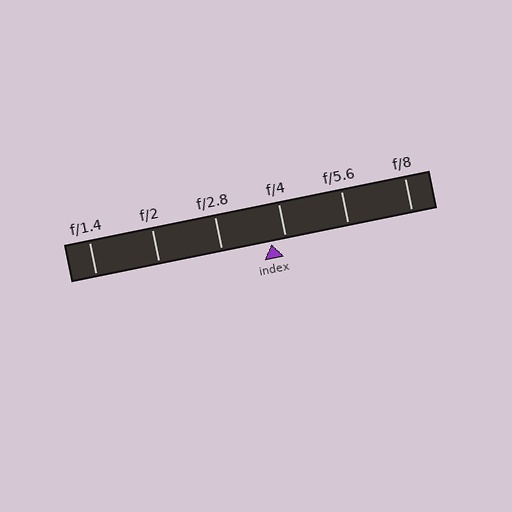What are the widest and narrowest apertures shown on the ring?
The widest aperture shown is f/1.4 and the narrowest is f/8.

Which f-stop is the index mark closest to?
The index mark is closest to f/4.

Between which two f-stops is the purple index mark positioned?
The index mark is between f/2.8 and f/4.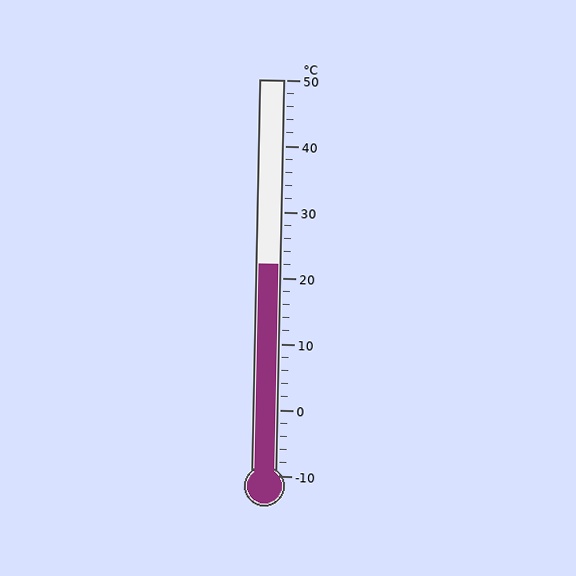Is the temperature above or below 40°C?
The temperature is below 40°C.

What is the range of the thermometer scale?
The thermometer scale ranges from -10°C to 50°C.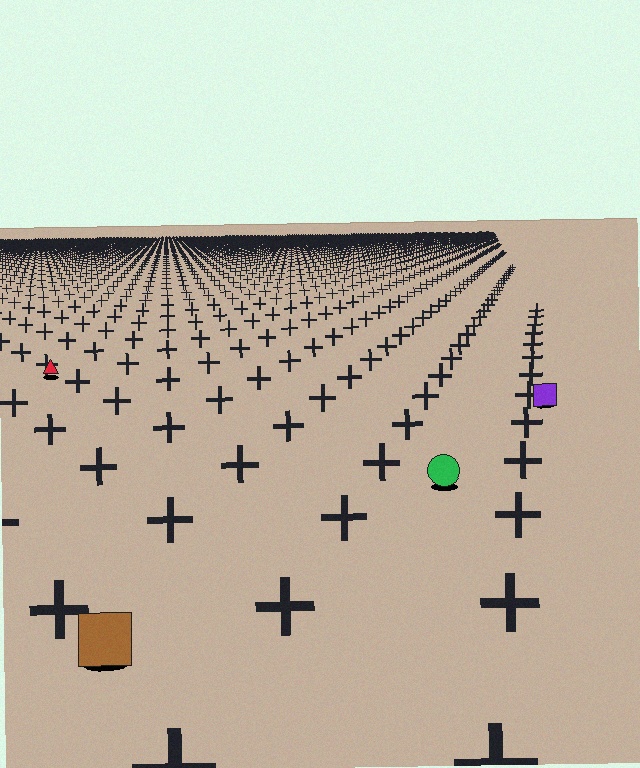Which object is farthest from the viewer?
The red triangle is farthest from the viewer. It appears smaller and the ground texture around it is denser.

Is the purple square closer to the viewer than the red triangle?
Yes. The purple square is closer — you can tell from the texture gradient: the ground texture is coarser near it.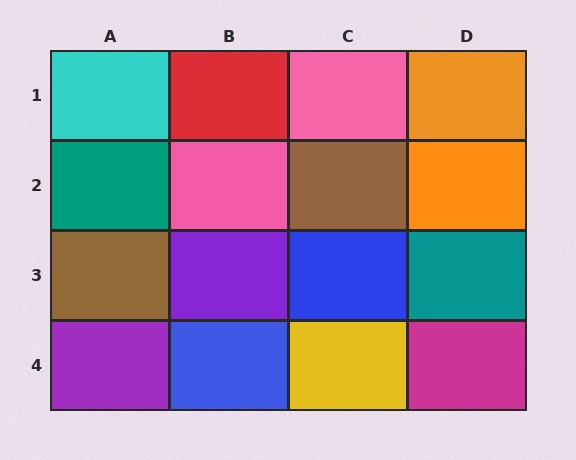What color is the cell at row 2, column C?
Brown.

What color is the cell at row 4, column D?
Magenta.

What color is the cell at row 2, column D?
Orange.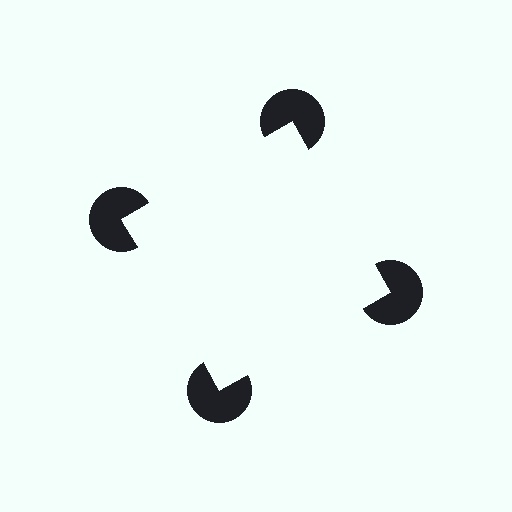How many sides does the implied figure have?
4 sides.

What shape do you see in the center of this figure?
An illusory square — its edges are inferred from the aligned wedge cuts in the pac-man discs, not physically drawn.